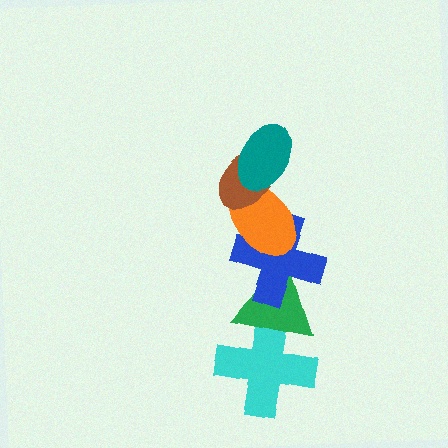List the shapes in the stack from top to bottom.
From top to bottom: the teal ellipse, the brown ellipse, the orange ellipse, the blue cross, the green triangle, the cyan cross.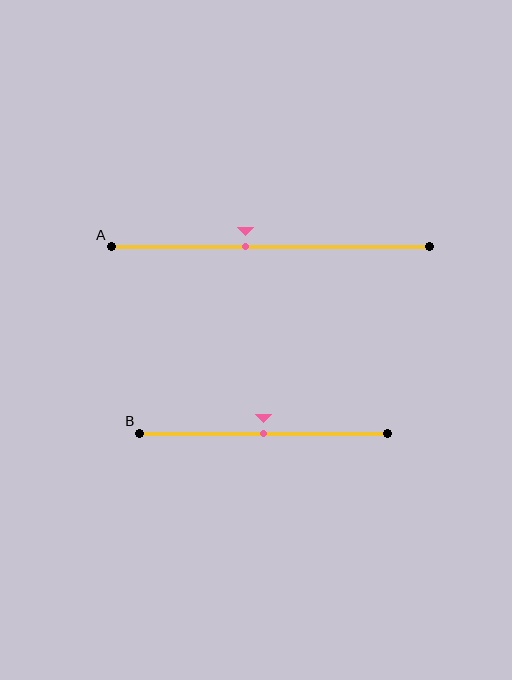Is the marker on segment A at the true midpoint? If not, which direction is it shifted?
No, the marker on segment A is shifted to the left by about 8% of the segment length.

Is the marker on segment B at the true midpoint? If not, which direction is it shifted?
Yes, the marker on segment B is at the true midpoint.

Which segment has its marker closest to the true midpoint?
Segment B has its marker closest to the true midpoint.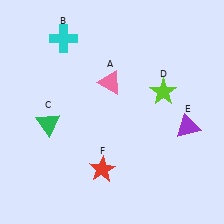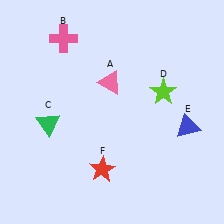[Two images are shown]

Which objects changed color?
B changed from cyan to pink. E changed from purple to blue.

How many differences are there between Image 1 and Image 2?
There are 2 differences between the two images.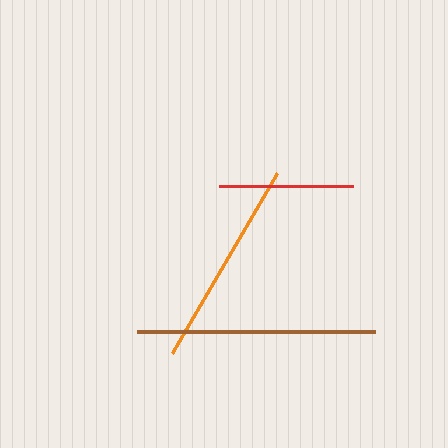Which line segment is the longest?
The brown line is the longest at approximately 238 pixels.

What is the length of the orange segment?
The orange segment is approximately 208 pixels long.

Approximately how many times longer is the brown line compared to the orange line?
The brown line is approximately 1.1 times the length of the orange line.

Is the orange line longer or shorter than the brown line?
The brown line is longer than the orange line.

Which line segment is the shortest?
The red line is the shortest at approximately 134 pixels.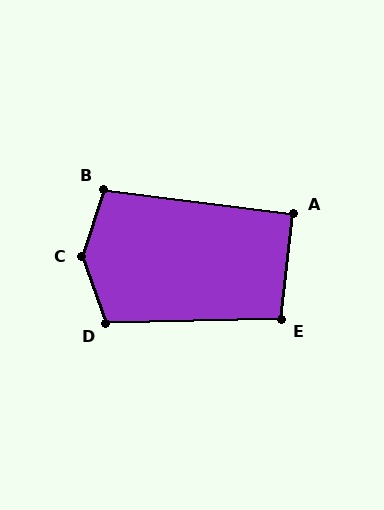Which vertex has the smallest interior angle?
A, at approximately 90 degrees.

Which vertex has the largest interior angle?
C, at approximately 143 degrees.